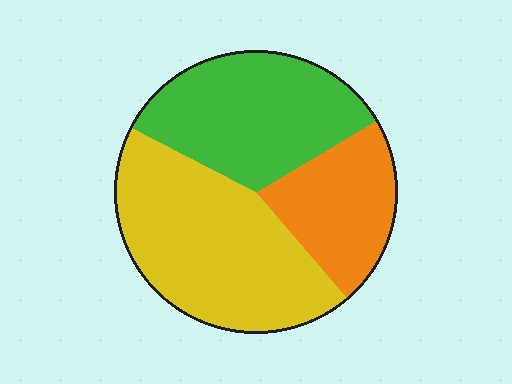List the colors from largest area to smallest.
From largest to smallest: yellow, green, orange.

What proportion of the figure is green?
Green covers around 35% of the figure.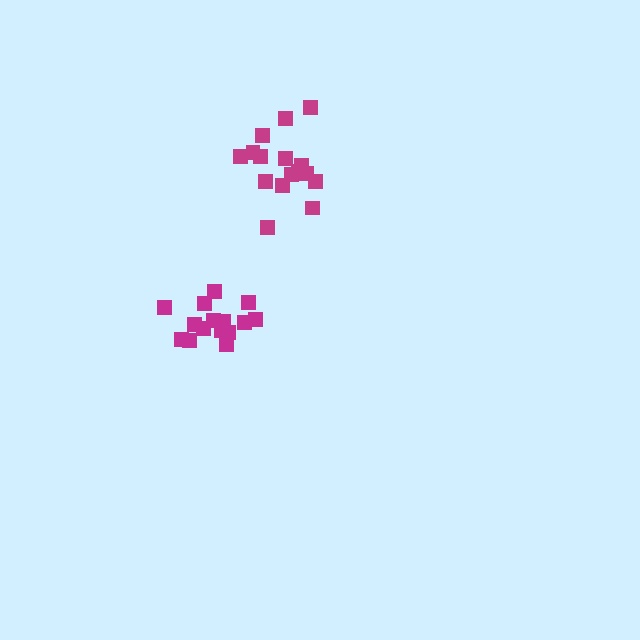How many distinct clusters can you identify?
There are 2 distinct clusters.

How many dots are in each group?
Group 1: 15 dots, Group 2: 16 dots (31 total).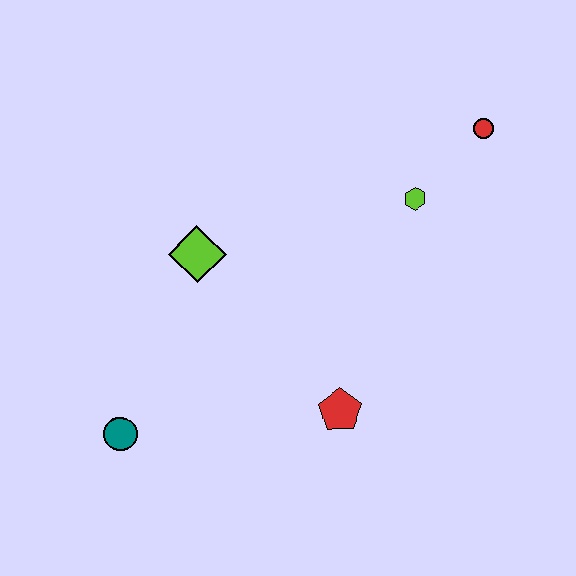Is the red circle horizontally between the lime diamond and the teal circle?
No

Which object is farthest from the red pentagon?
The red circle is farthest from the red pentagon.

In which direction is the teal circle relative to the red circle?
The teal circle is to the left of the red circle.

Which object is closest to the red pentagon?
The lime diamond is closest to the red pentagon.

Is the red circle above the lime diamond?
Yes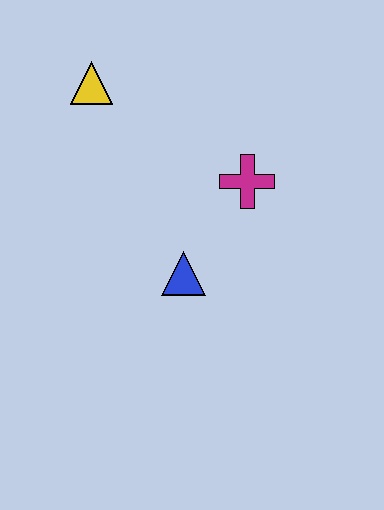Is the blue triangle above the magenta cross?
No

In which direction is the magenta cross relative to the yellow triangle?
The magenta cross is to the right of the yellow triangle.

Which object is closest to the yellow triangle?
The magenta cross is closest to the yellow triangle.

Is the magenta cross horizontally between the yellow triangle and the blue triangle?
No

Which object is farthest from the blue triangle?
The yellow triangle is farthest from the blue triangle.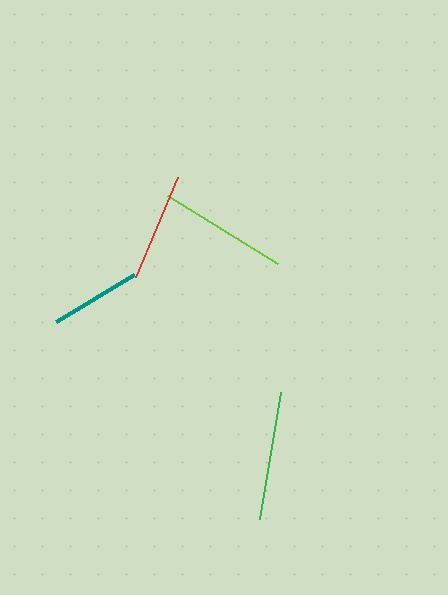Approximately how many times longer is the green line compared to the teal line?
The green line is approximately 1.4 times the length of the teal line.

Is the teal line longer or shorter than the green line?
The green line is longer than the teal line.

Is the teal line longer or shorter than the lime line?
The lime line is longer than the teal line.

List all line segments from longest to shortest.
From longest to shortest: lime, green, red, teal.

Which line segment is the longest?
The lime line is the longest at approximately 129 pixels.